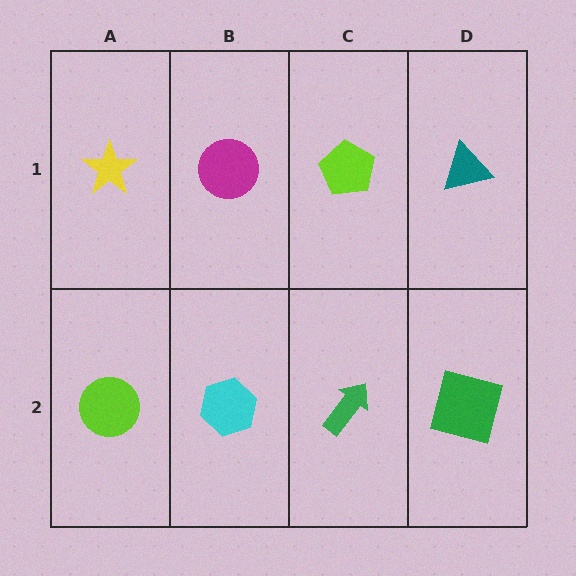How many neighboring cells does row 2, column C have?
3.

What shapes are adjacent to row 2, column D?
A teal triangle (row 1, column D), a green arrow (row 2, column C).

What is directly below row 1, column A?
A lime circle.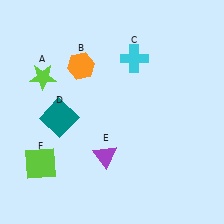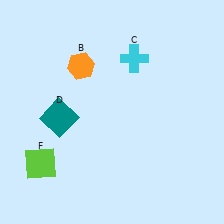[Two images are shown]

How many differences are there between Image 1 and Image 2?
There are 2 differences between the two images.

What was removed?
The purple triangle (E), the lime star (A) were removed in Image 2.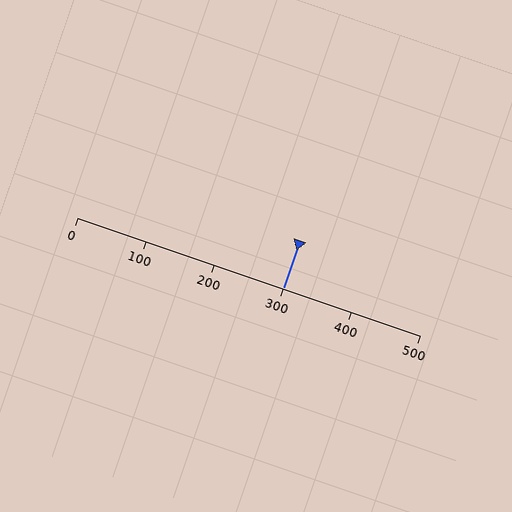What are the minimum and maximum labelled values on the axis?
The axis runs from 0 to 500.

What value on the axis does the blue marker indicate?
The marker indicates approximately 300.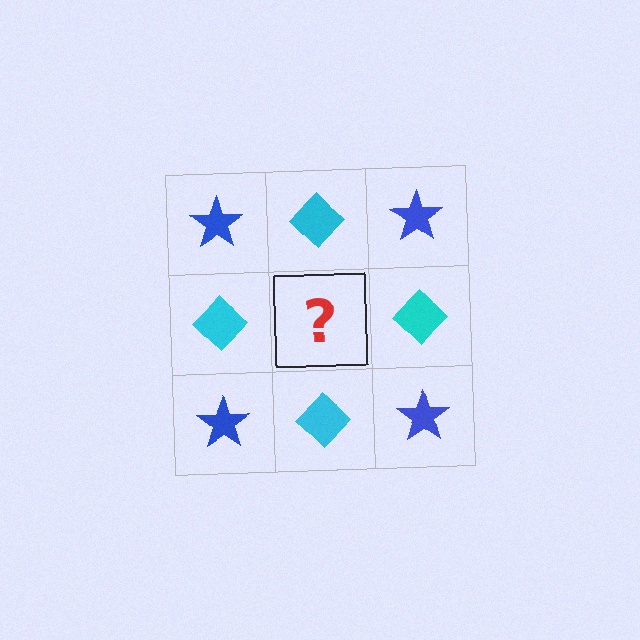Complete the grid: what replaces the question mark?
The question mark should be replaced with a blue star.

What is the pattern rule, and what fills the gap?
The rule is that it alternates blue star and cyan diamond in a checkerboard pattern. The gap should be filled with a blue star.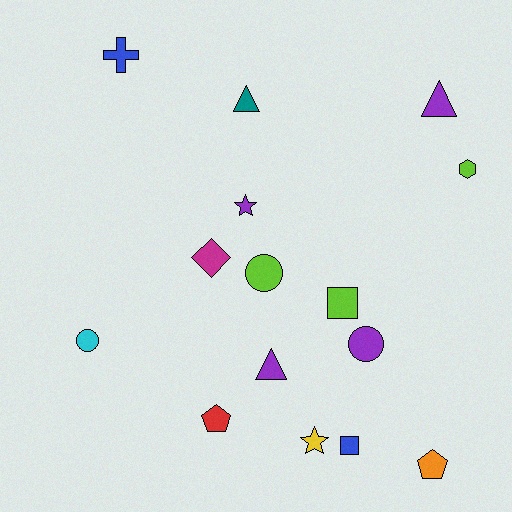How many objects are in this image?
There are 15 objects.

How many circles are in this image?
There are 3 circles.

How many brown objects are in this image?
There are no brown objects.